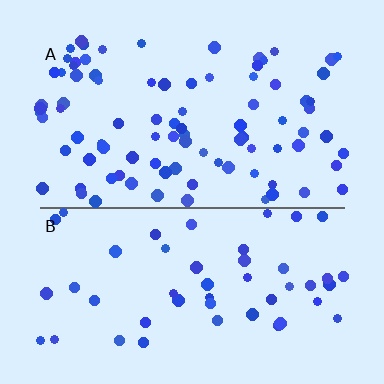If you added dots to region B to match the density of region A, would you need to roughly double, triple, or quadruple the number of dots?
Approximately double.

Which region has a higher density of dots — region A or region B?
A (the top).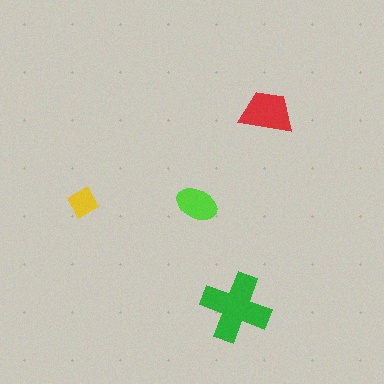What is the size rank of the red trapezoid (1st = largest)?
2nd.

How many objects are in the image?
There are 4 objects in the image.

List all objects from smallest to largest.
The yellow diamond, the lime ellipse, the red trapezoid, the green cross.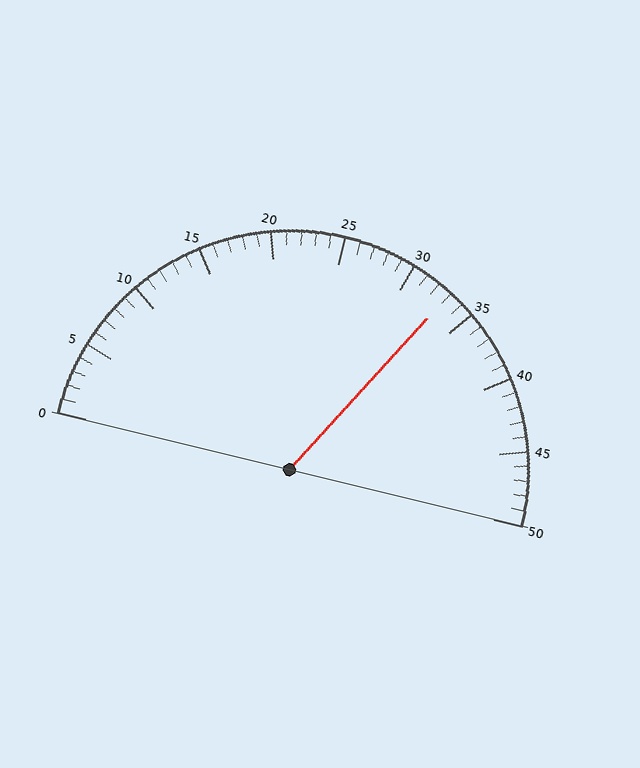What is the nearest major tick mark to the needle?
The nearest major tick mark is 35.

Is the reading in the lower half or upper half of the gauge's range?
The reading is in the upper half of the range (0 to 50).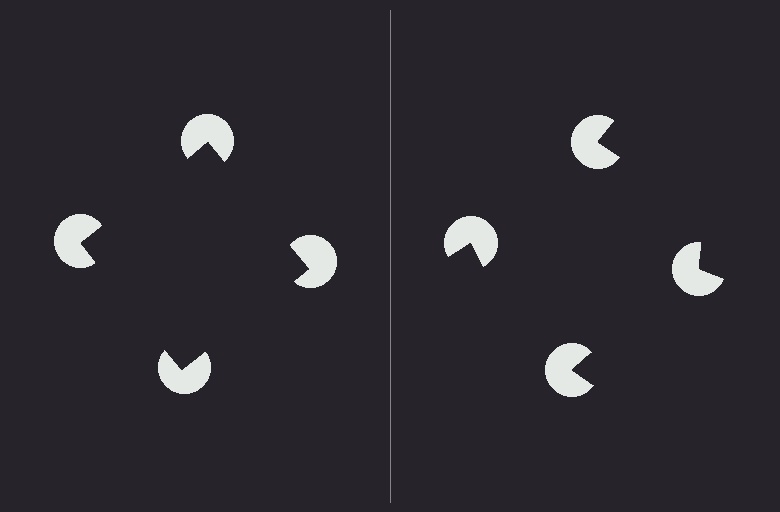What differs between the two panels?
The pac-man discs are positioned identically on both sides; only the wedge orientations differ. On the left they align to a square; on the right they are misaligned.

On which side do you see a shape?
An illusory square appears on the left side. On the right side the wedge cuts are rotated, so no coherent shape forms.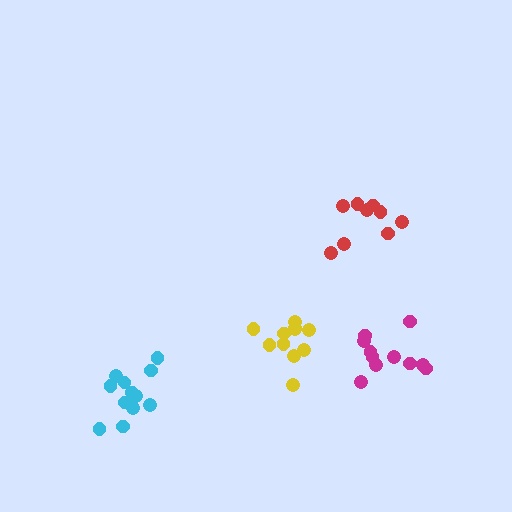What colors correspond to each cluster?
The clusters are colored: magenta, yellow, red, cyan.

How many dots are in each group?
Group 1: 11 dots, Group 2: 11 dots, Group 3: 9 dots, Group 4: 13 dots (44 total).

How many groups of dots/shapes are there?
There are 4 groups.